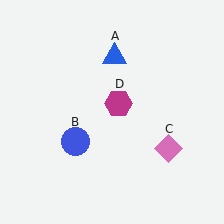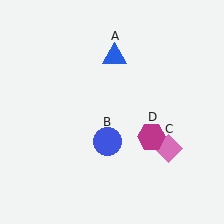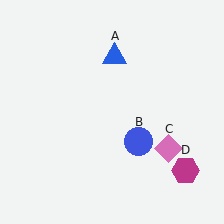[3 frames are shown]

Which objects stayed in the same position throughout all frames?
Blue triangle (object A) and pink diamond (object C) remained stationary.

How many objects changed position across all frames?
2 objects changed position: blue circle (object B), magenta hexagon (object D).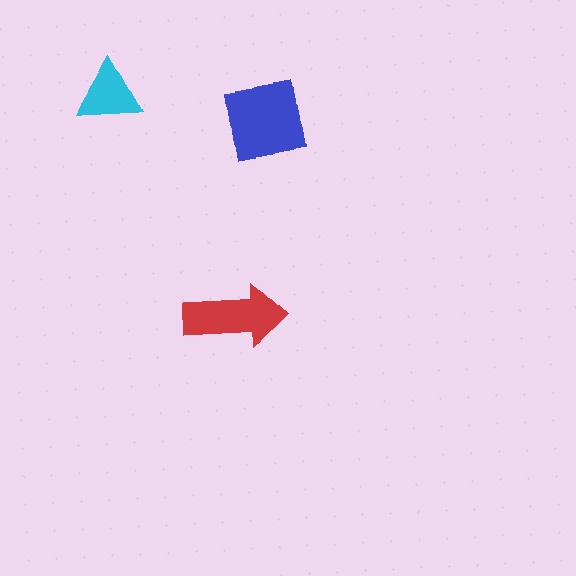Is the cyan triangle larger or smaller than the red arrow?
Smaller.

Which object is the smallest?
The cyan triangle.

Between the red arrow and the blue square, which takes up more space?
The blue square.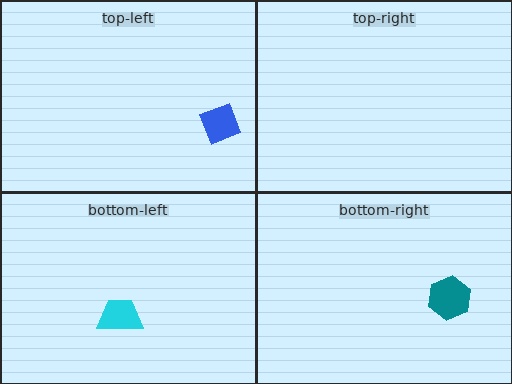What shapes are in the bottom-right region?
The teal hexagon.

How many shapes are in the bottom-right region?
1.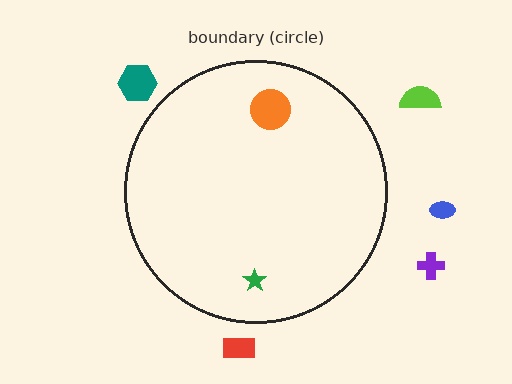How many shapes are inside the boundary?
2 inside, 5 outside.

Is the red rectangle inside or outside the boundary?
Outside.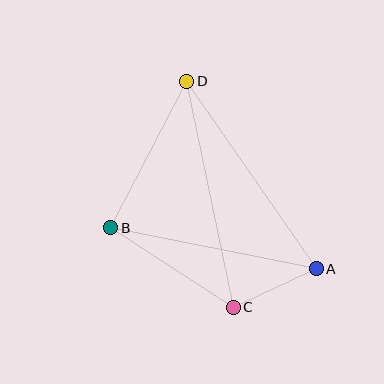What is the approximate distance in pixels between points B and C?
The distance between B and C is approximately 146 pixels.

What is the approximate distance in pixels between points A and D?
The distance between A and D is approximately 228 pixels.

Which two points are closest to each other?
Points A and C are closest to each other.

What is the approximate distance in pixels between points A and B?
The distance between A and B is approximately 210 pixels.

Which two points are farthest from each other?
Points C and D are farthest from each other.